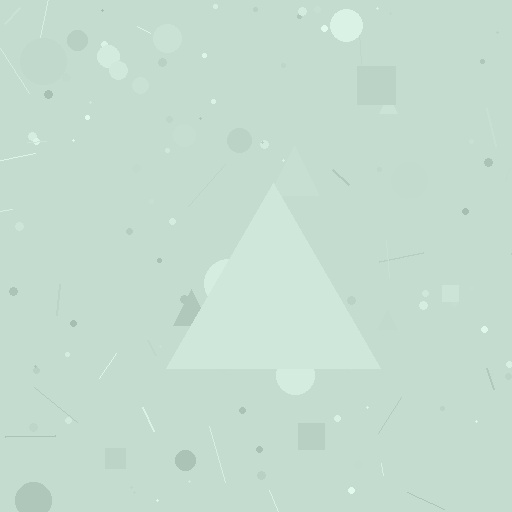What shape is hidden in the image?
A triangle is hidden in the image.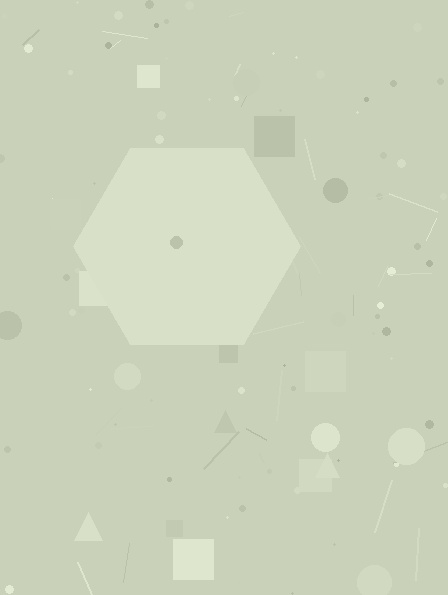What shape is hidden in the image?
A hexagon is hidden in the image.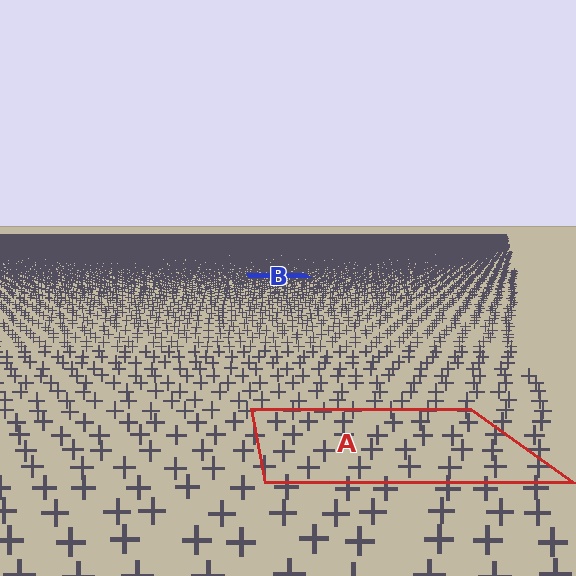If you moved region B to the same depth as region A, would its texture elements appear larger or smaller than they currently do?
They would appear larger. At a closer depth, the same texture elements are projected at a bigger on-screen size.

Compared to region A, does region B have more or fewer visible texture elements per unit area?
Region B has more texture elements per unit area — they are packed more densely because it is farther away.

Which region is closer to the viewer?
Region A is closer. The texture elements there are larger and more spread out.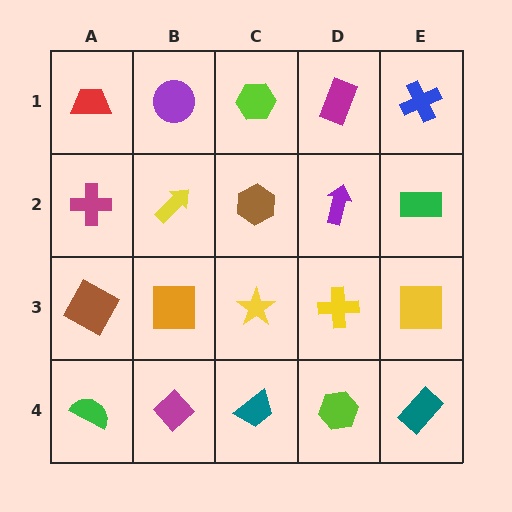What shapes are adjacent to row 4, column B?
An orange square (row 3, column B), a green semicircle (row 4, column A), a teal trapezoid (row 4, column C).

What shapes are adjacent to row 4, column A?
A brown square (row 3, column A), a magenta diamond (row 4, column B).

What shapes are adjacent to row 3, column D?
A purple arrow (row 2, column D), a lime hexagon (row 4, column D), a yellow star (row 3, column C), a yellow square (row 3, column E).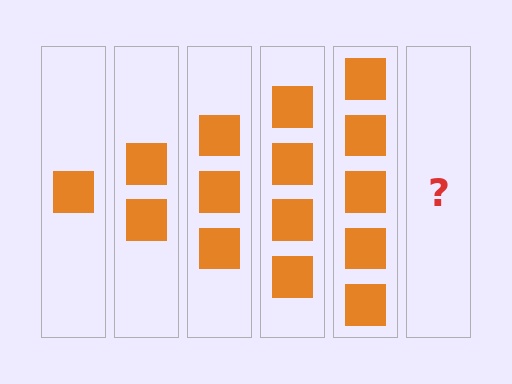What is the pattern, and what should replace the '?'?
The pattern is that each step adds one more square. The '?' should be 6 squares.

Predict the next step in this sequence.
The next step is 6 squares.